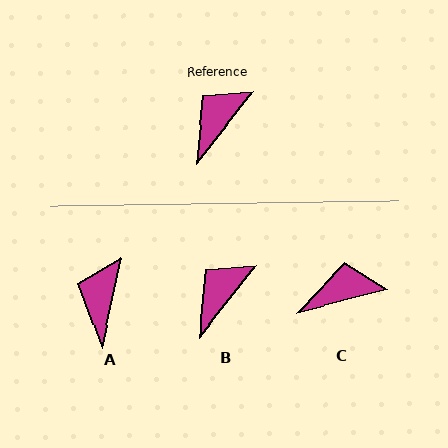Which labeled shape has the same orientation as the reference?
B.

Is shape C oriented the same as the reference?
No, it is off by about 38 degrees.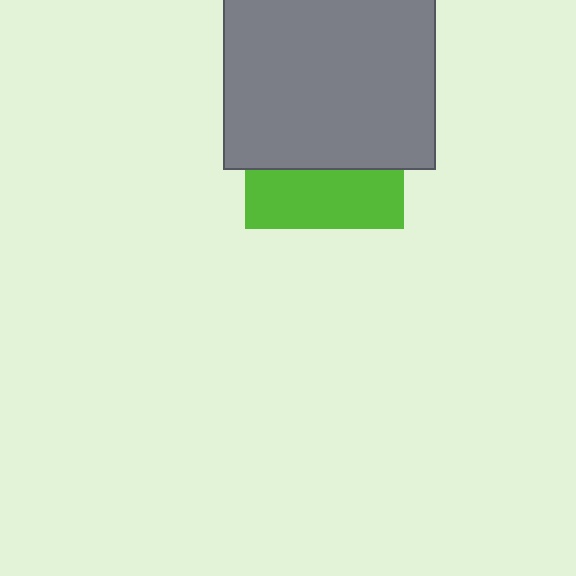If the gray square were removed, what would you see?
You would see the complete lime square.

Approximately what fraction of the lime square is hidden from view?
Roughly 62% of the lime square is hidden behind the gray square.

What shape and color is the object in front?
The object in front is a gray square.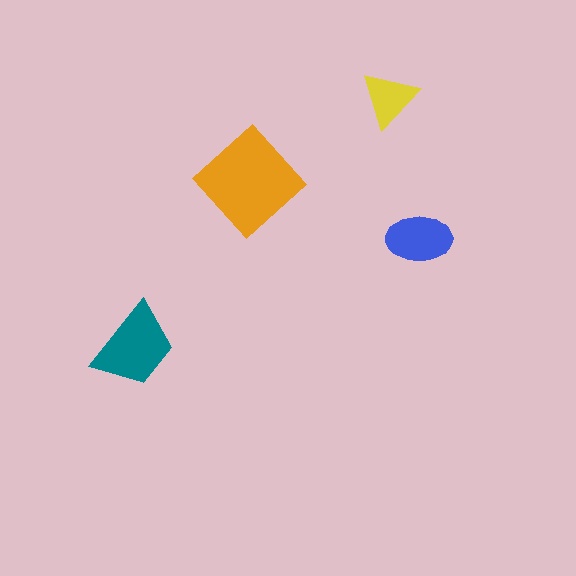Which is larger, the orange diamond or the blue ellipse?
The orange diamond.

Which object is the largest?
The orange diamond.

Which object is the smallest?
The yellow triangle.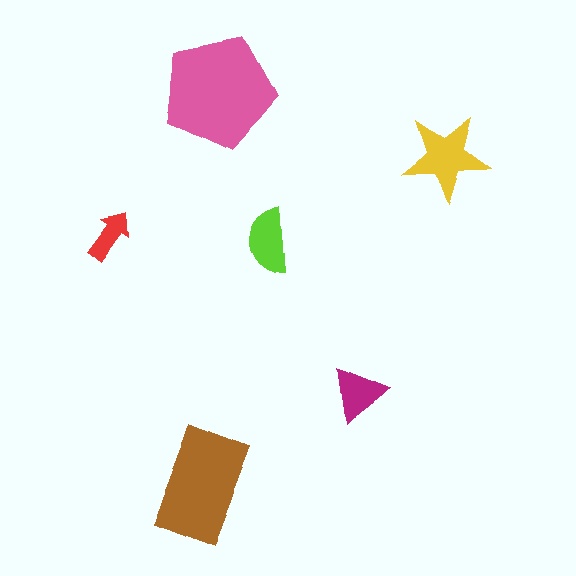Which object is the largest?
The pink pentagon.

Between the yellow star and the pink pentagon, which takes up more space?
The pink pentagon.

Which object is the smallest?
The red arrow.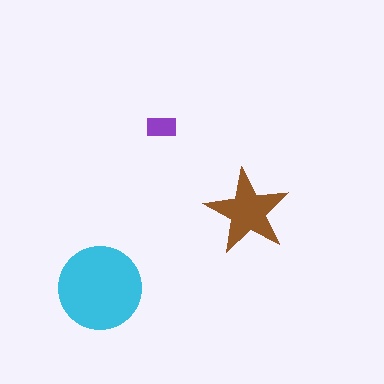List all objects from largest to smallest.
The cyan circle, the brown star, the purple rectangle.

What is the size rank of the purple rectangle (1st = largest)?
3rd.